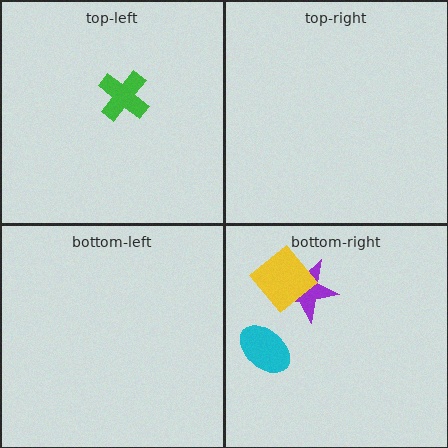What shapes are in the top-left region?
The green cross.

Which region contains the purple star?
The bottom-right region.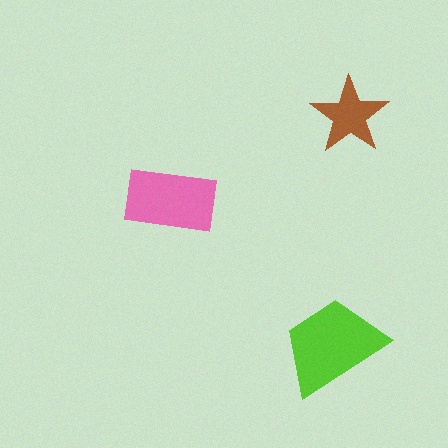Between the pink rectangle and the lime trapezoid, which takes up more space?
The lime trapezoid.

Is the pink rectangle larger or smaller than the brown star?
Larger.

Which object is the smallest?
The brown star.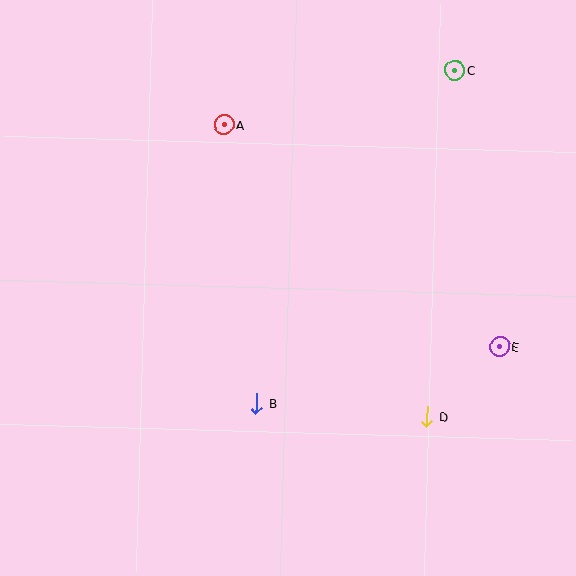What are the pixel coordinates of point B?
Point B is at (256, 403).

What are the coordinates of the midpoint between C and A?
The midpoint between C and A is at (339, 98).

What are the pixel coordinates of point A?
Point A is at (224, 125).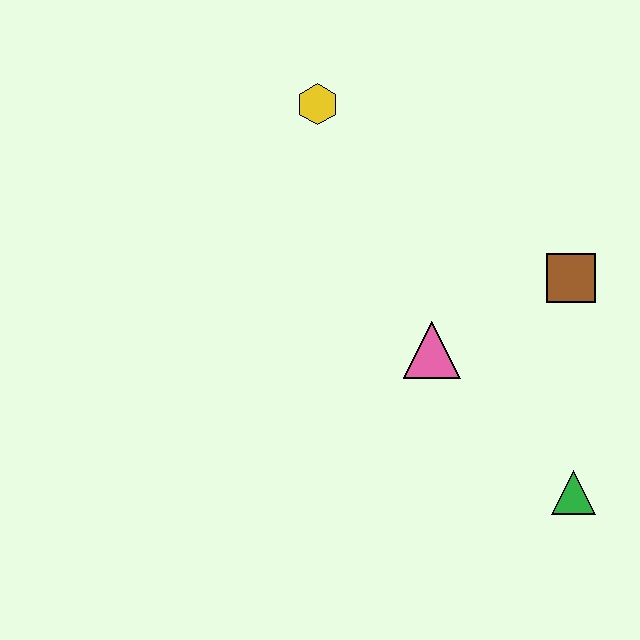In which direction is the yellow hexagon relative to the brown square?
The yellow hexagon is to the left of the brown square.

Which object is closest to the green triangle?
The pink triangle is closest to the green triangle.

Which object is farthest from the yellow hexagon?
The green triangle is farthest from the yellow hexagon.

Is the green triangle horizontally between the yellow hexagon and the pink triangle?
No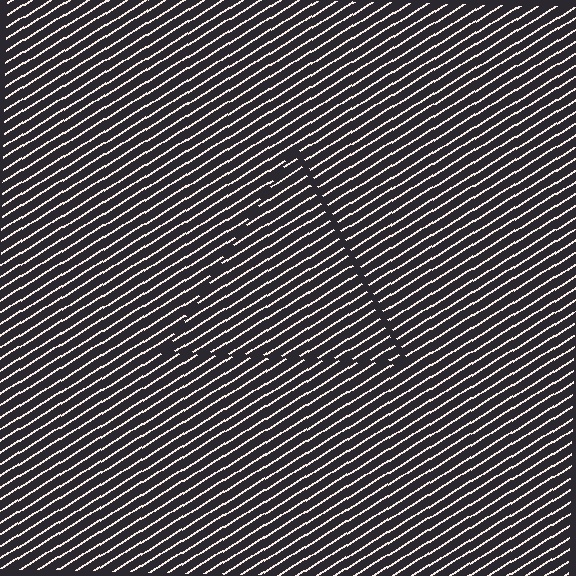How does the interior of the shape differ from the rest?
The interior of the shape contains the same grating, shifted by half a period — the contour is defined by the phase discontinuity where line-ends from the inner and outer gratings abut.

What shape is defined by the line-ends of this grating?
An illusory triangle. The interior of the shape contains the same grating, shifted by half a period — the contour is defined by the phase discontinuity where line-ends from the inner and outer gratings abut.